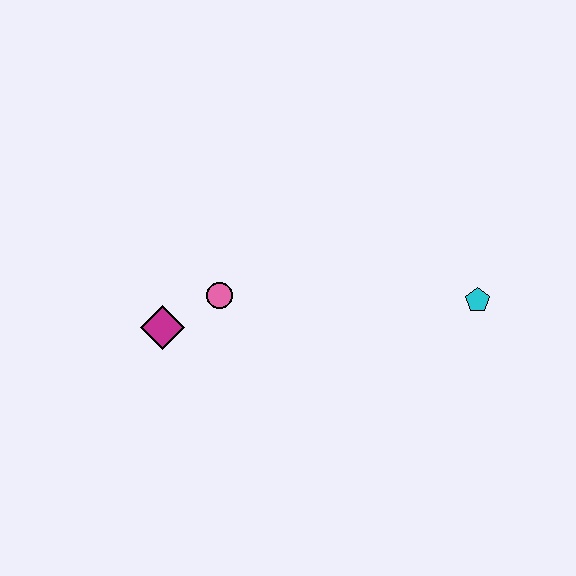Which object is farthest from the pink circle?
The cyan pentagon is farthest from the pink circle.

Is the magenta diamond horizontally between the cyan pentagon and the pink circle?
No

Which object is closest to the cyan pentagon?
The pink circle is closest to the cyan pentagon.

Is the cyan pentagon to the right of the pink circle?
Yes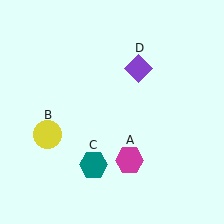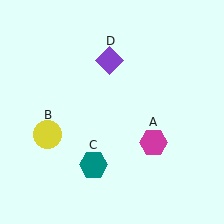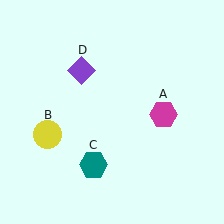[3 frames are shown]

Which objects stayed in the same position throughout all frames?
Yellow circle (object B) and teal hexagon (object C) remained stationary.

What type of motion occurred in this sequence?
The magenta hexagon (object A), purple diamond (object D) rotated counterclockwise around the center of the scene.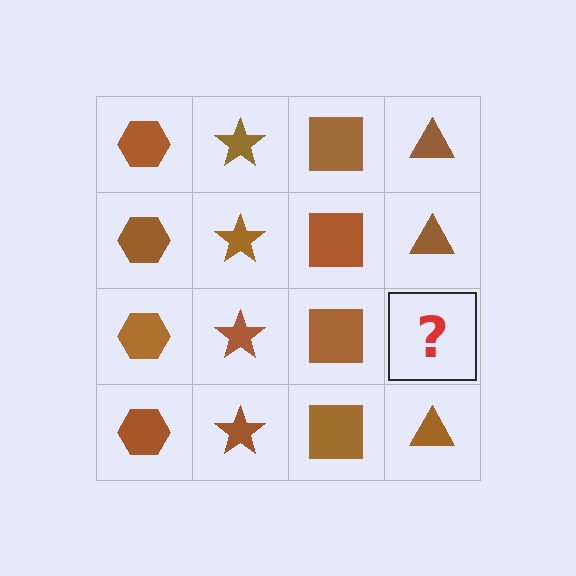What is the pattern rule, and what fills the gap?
The rule is that each column has a consistent shape. The gap should be filled with a brown triangle.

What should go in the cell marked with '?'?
The missing cell should contain a brown triangle.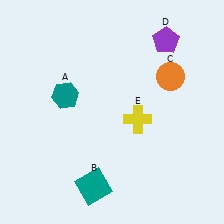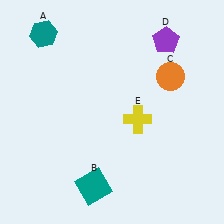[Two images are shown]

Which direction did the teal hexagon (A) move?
The teal hexagon (A) moved up.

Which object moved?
The teal hexagon (A) moved up.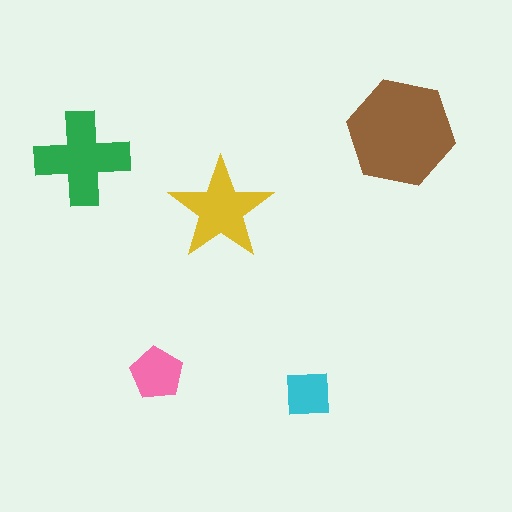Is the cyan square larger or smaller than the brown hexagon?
Smaller.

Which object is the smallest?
The cyan square.